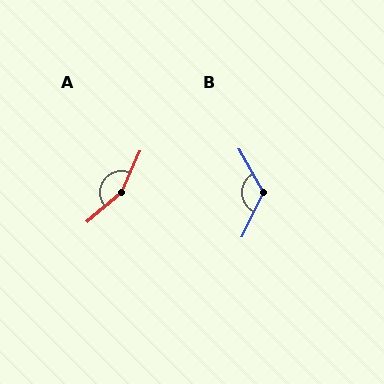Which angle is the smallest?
B, at approximately 124 degrees.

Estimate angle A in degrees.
Approximately 154 degrees.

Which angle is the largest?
A, at approximately 154 degrees.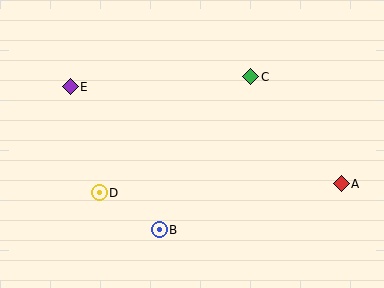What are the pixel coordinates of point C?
Point C is at (251, 77).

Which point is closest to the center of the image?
Point C at (251, 77) is closest to the center.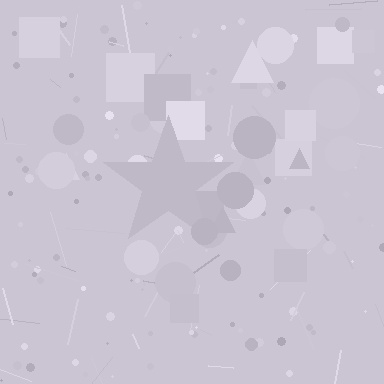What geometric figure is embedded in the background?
A star is embedded in the background.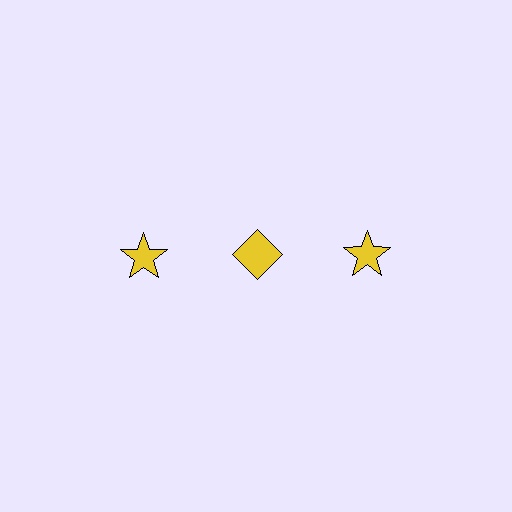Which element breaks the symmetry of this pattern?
The yellow diamond in the top row, second from left column breaks the symmetry. All other shapes are yellow stars.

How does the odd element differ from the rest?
It has a different shape: diamond instead of star.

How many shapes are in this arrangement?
There are 3 shapes arranged in a grid pattern.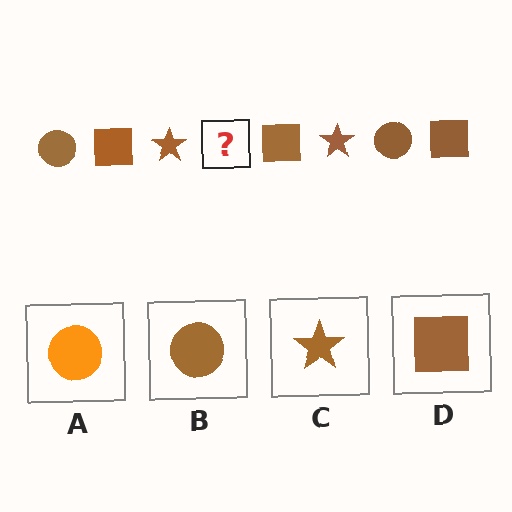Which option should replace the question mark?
Option B.